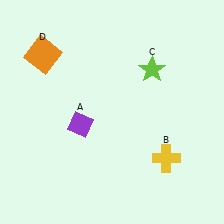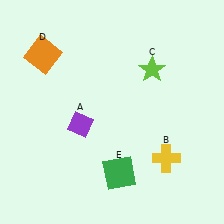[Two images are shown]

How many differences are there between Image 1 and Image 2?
There is 1 difference between the two images.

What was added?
A green square (E) was added in Image 2.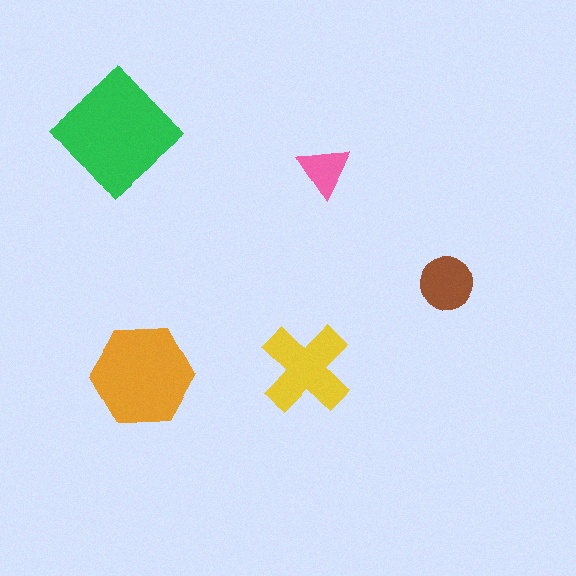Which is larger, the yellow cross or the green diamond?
The green diamond.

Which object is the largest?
The green diamond.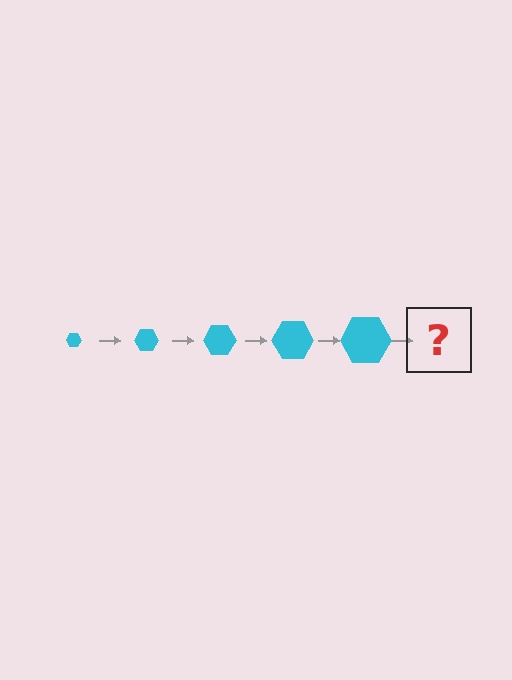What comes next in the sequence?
The next element should be a cyan hexagon, larger than the previous one.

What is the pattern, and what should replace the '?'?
The pattern is that the hexagon gets progressively larger each step. The '?' should be a cyan hexagon, larger than the previous one.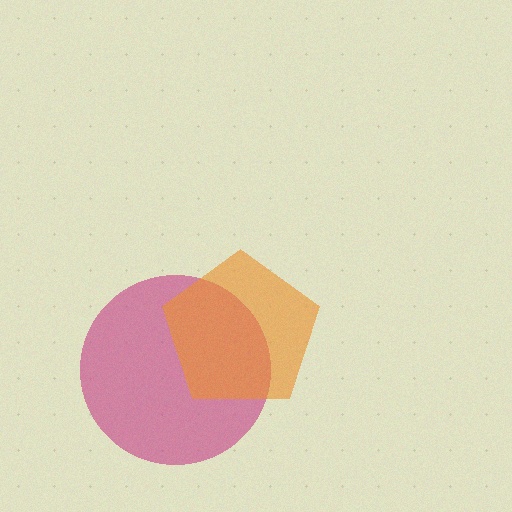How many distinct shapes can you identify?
There are 2 distinct shapes: a magenta circle, an orange pentagon.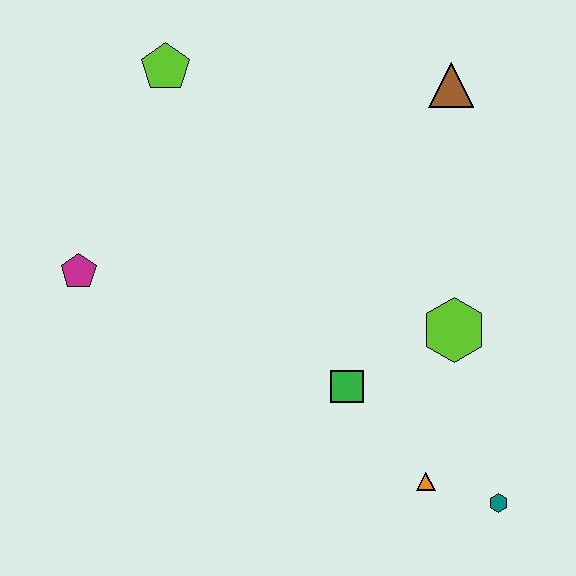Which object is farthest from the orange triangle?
The lime pentagon is farthest from the orange triangle.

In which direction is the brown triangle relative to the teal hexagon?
The brown triangle is above the teal hexagon.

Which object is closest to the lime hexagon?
The green square is closest to the lime hexagon.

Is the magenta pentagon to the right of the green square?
No